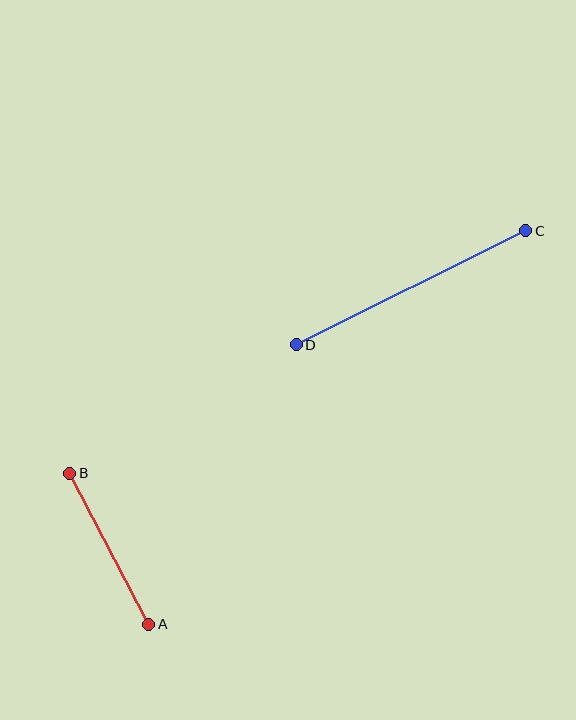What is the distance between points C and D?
The distance is approximately 257 pixels.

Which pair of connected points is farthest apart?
Points C and D are farthest apart.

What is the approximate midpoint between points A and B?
The midpoint is at approximately (109, 549) pixels.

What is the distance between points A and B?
The distance is approximately 170 pixels.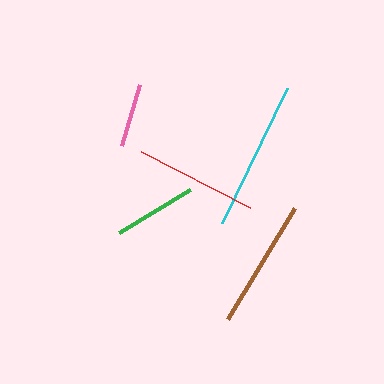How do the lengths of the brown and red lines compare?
The brown and red lines are approximately the same length.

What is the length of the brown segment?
The brown segment is approximately 129 pixels long.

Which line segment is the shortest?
The pink line is the shortest at approximately 64 pixels.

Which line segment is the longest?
The cyan line is the longest at approximately 150 pixels.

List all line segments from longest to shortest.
From longest to shortest: cyan, brown, red, green, pink.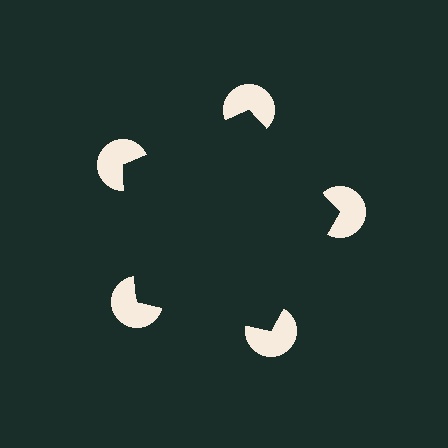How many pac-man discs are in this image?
There are 5 — one at each vertex of the illusory pentagon.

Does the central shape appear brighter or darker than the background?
It typically appears slightly darker than the background, even though no actual brightness change is drawn.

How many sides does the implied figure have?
5 sides.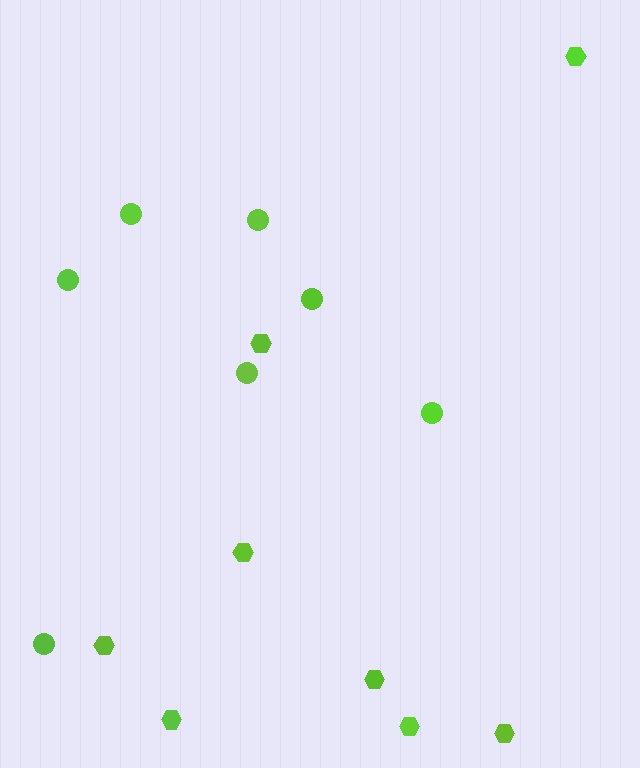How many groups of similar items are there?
There are 2 groups: one group of hexagons (8) and one group of circles (7).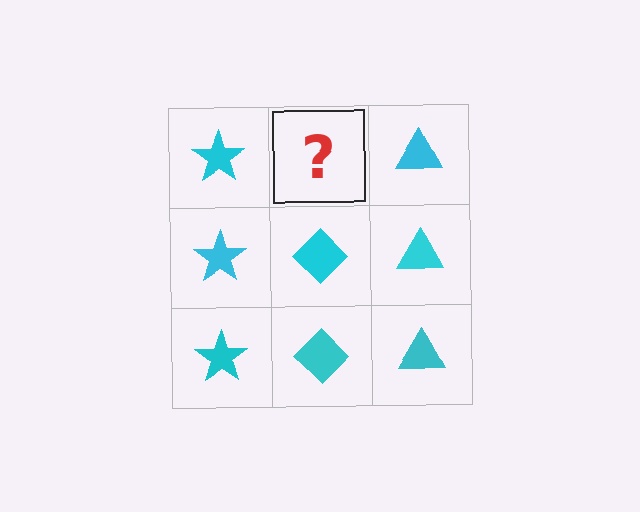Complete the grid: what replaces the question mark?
The question mark should be replaced with a cyan diamond.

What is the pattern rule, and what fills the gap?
The rule is that each column has a consistent shape. The gap should be filled with a cyan diamond.